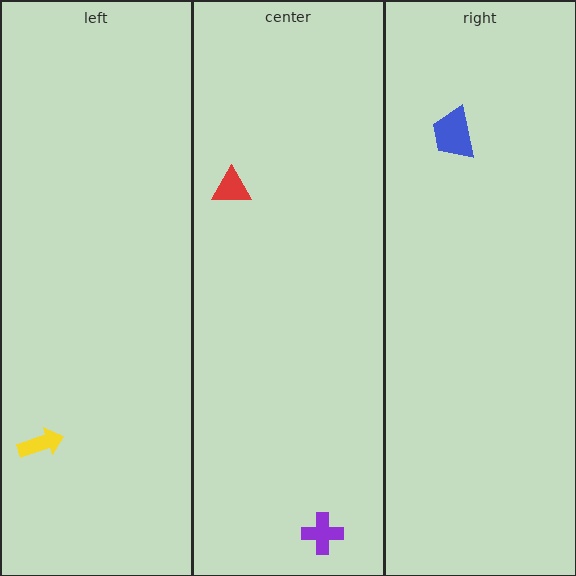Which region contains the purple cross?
The center region.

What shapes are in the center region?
The purple cross, the red triangle.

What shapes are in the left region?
The yellow arrow.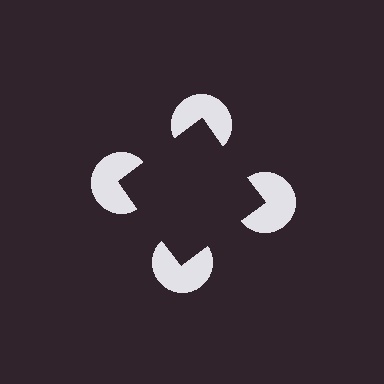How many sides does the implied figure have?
4 sides.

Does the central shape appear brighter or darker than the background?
It typically appears slightly darker than the background, even though no actual brightness change is drawn.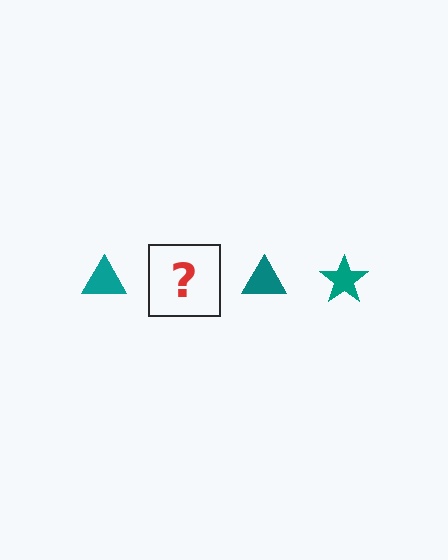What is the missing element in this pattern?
The missing element is a teal star.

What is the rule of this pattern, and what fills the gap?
The rule is that the pattern cycles through triangle, star shapes in teal. The gap should be filled with a teal star.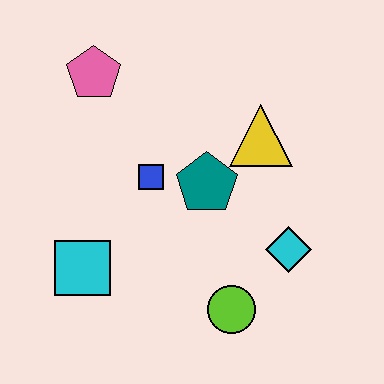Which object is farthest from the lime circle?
The pink pentagon is farthest from the lime circle.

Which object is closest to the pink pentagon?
The blue square is closest to the pink pentagon.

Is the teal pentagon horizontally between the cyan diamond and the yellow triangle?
No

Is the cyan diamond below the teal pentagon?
Yes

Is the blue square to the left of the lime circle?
Yes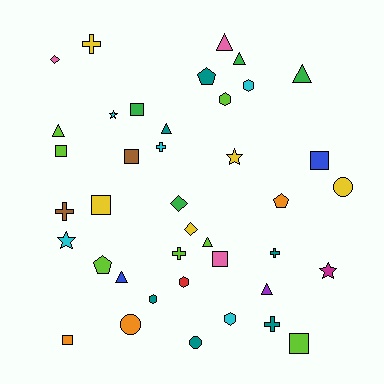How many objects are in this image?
There are 40 objects.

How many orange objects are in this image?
There are 3 orange objects.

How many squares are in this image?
There are 8 squares.